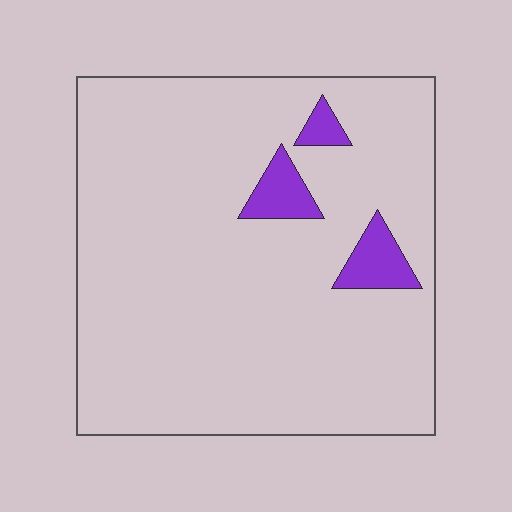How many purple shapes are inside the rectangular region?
3.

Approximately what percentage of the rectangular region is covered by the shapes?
Approximately 5%.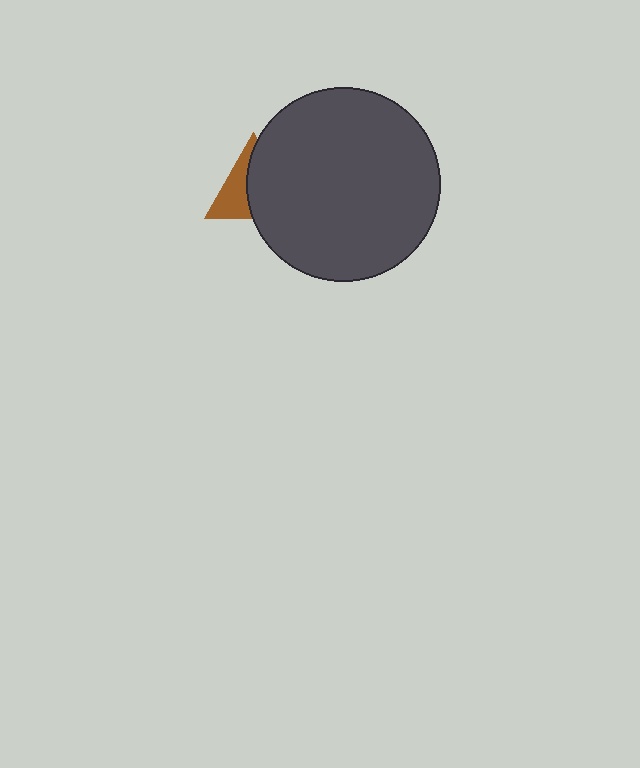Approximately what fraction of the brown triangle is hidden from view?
Roughly 58% of the brown triangle is hidden behind the dark gray circle.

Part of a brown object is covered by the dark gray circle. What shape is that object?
It is a triangle.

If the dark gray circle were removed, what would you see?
You would see the complete brown triangle.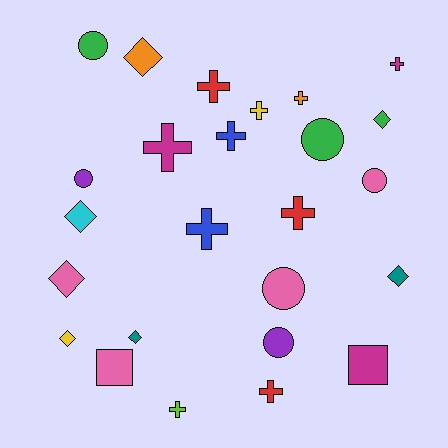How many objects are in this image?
There are 25 objects.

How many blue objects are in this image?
There are 2 blue objects.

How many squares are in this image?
There are 2 squares.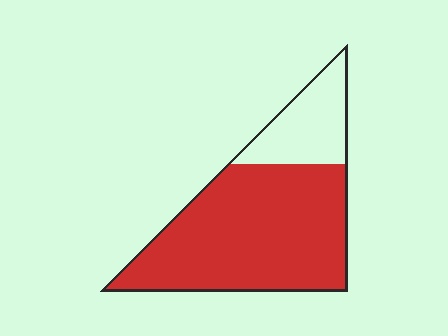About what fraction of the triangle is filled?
About three quarters (3/4).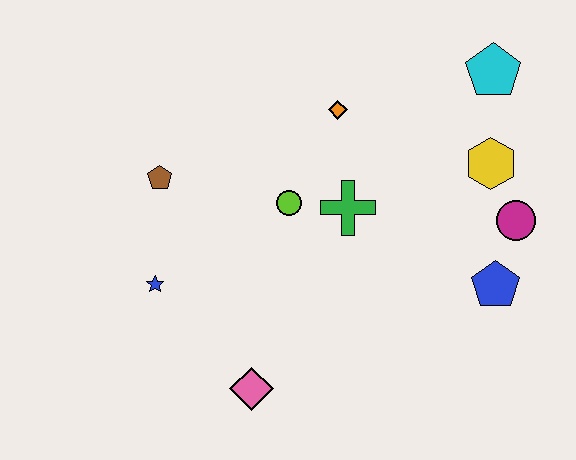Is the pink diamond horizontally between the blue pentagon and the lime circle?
No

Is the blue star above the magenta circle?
No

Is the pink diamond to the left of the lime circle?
Yes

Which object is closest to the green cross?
The lime circle is closest to the green cross.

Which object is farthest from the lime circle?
The cyan pentagon is farthest from the lime circle.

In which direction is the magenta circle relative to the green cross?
The magenta circle is to the right of the green cross.